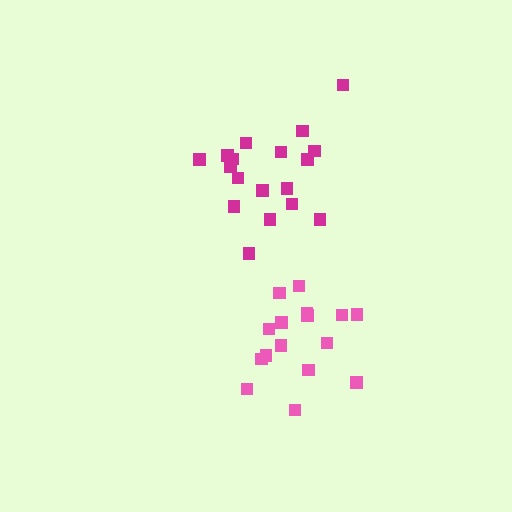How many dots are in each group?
Group 1: 18 dots, Group 2: 16 dots (34 total).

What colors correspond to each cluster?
The clusters are colored: magenta, pink.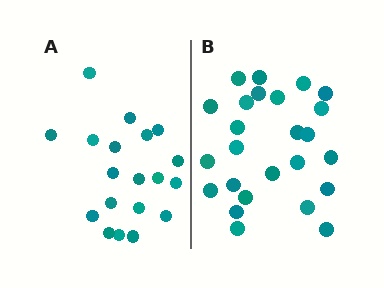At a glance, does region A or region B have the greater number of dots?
Region B (the right region) has more dots.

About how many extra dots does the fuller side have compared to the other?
Region B has about 6 more dots than region A.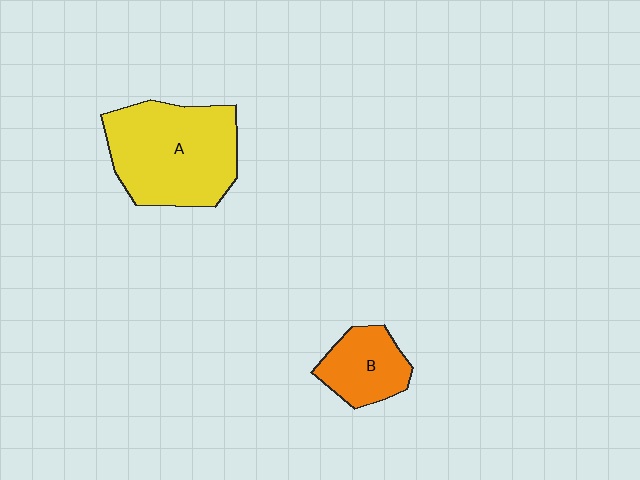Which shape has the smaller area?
Shape B (orange).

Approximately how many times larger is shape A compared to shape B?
Approximately 2.2 times.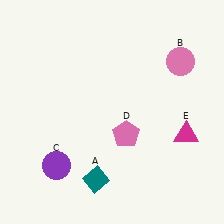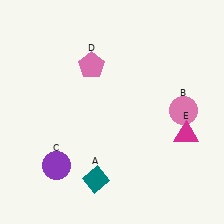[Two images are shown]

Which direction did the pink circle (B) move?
The pink circle (B) moved down.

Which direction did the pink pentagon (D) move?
The pink pentagon (D) moved up.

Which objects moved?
The objects that moved are: the pink circle (B), the pink pentagon (D).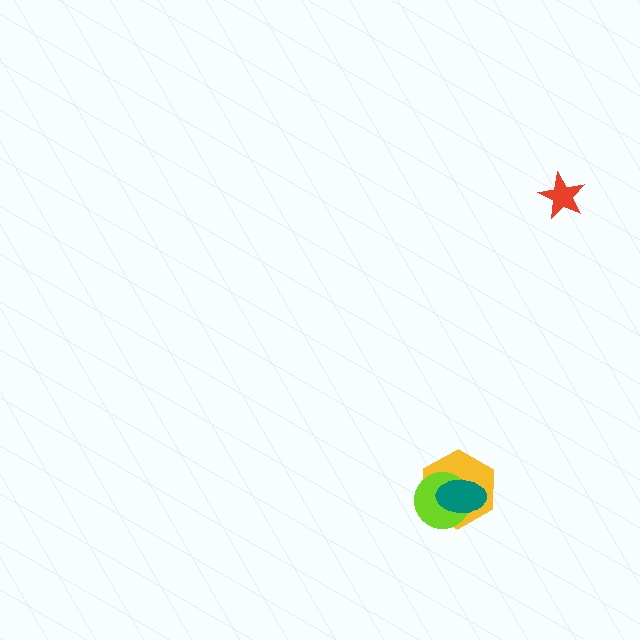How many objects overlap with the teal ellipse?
2 objects overlap with the teal ellipse.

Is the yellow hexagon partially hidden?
Yes, it is partially covered by another shape.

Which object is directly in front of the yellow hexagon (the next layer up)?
The lime circle is directly in front of the yellow hexagon.